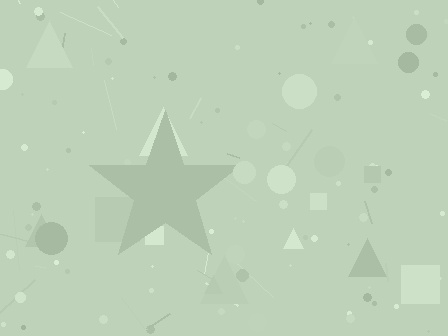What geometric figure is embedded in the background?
A star is embedded in the background.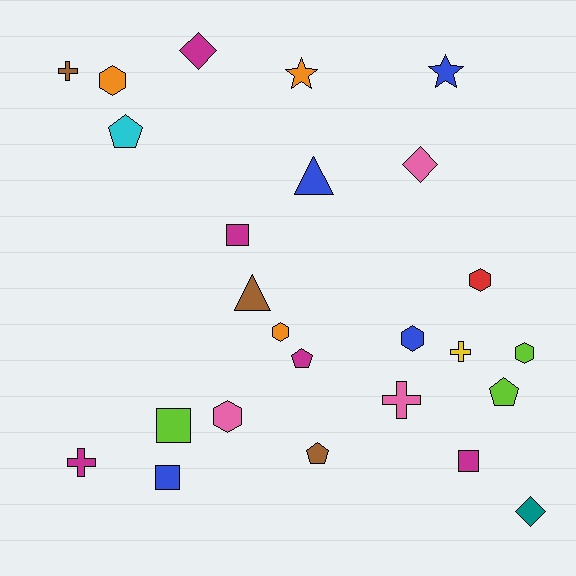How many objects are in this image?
There are 25 objects.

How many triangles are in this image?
There are 2 triangles.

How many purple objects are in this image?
There are no purple objects.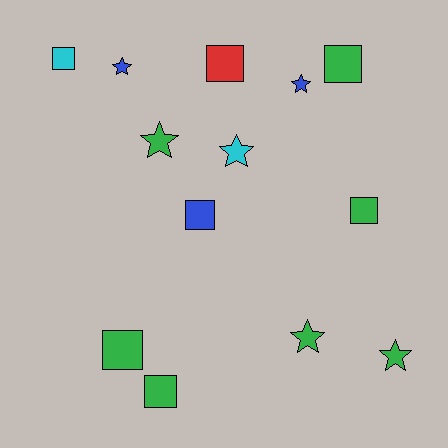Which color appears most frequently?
Green, with 7 objects.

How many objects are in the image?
There are 13 objects.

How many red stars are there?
There are no red stars.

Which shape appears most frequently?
Square, with 7 objects.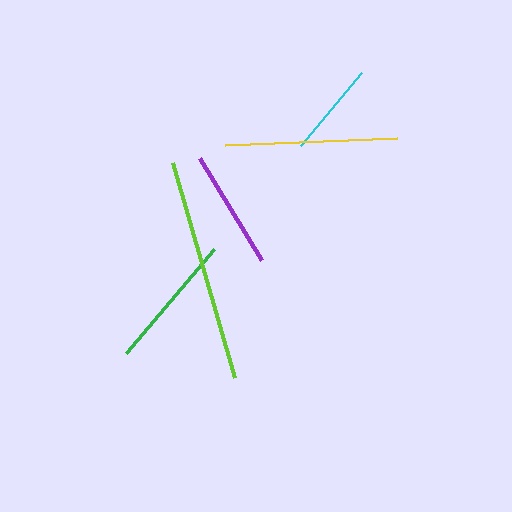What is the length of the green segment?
The green segment is approximately 136 pixels long.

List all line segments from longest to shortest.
From longest to shortest: lime, yellow, green, purple, cyan.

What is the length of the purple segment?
The purple segment is approximately 119 pixels long.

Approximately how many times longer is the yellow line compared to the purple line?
The yellow line is approximately 1.4 times the length of the purple line.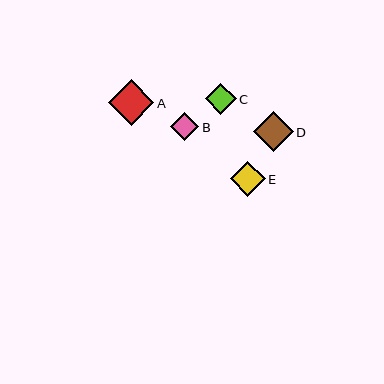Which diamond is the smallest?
Diamond B is the smallest with a size of approximately 28 pixels.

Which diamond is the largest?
Diamond A is the largest with a size of approximately 46 pixels.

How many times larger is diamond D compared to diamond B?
Diamond D is approximately 1.4 times the size of diamond B.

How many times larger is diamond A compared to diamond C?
Diamond A is approximately 1.5 times the size of diamond C.